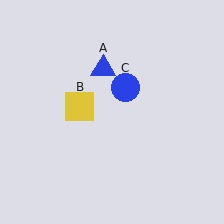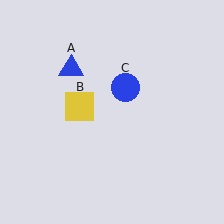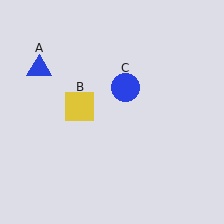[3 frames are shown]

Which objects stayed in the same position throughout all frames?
Yellow square (object B) and blue circle (object C) remained stationary.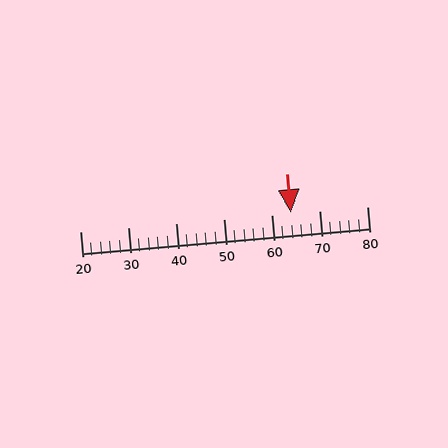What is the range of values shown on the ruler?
The ruler shows values from 20 to 80.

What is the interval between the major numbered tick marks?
The major tick marks are spaced 10 units apart.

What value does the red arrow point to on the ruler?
The red arrow points to approximately 64.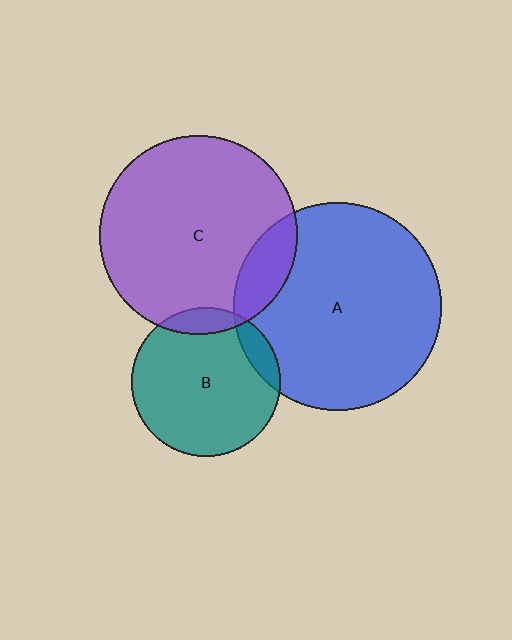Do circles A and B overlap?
Yes.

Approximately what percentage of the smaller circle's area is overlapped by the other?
Approximately 10%.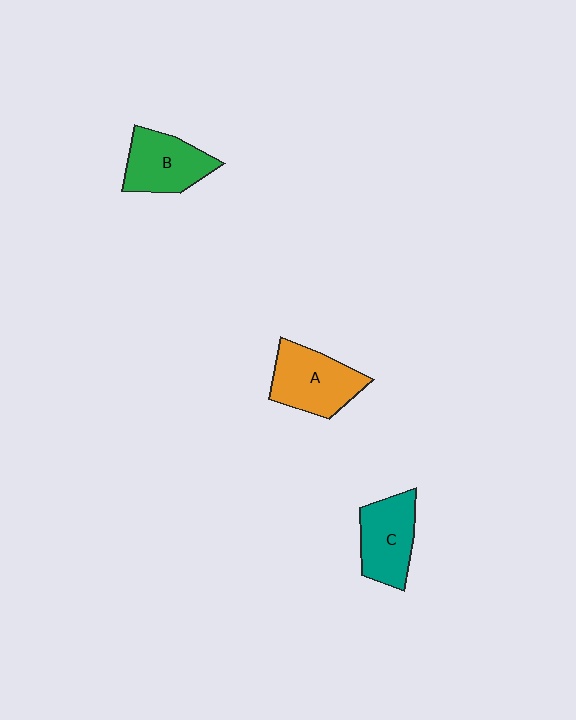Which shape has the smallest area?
Shape B (green).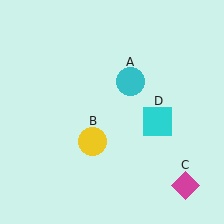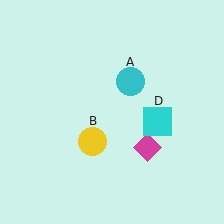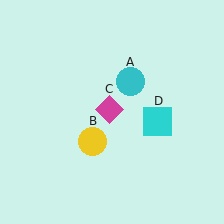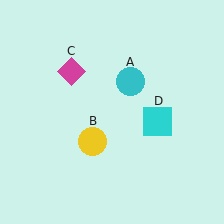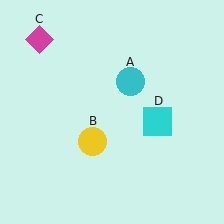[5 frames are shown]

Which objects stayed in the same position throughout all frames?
Cyan circle (object A) and yellow circle (object B) and cyan square (object D) remained stationary.